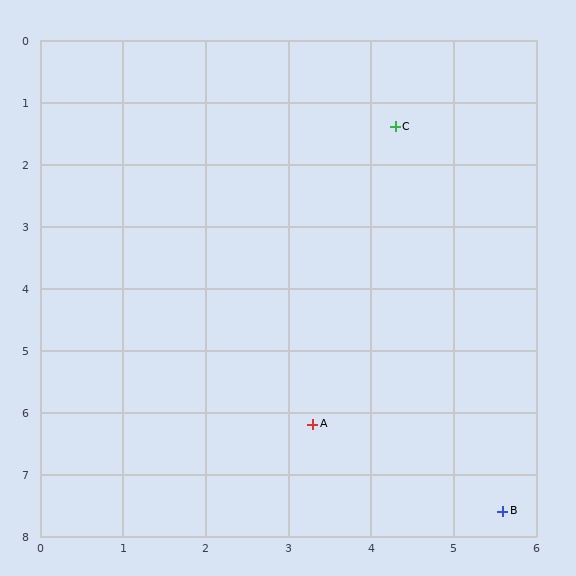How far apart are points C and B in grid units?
Points C and B are about 6.3 grid units apart.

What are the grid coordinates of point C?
Point C is at approximately (4.3, 1.4).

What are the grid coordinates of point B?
Point B is at approximately (5.6, 7.6).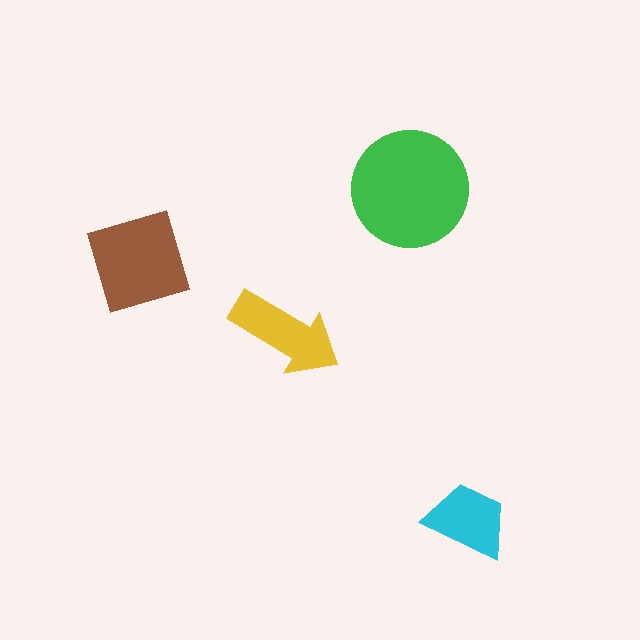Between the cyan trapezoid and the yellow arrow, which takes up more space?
The yellow arrow.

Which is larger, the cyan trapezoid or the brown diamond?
The brown diamond.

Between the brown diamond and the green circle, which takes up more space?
The green circle.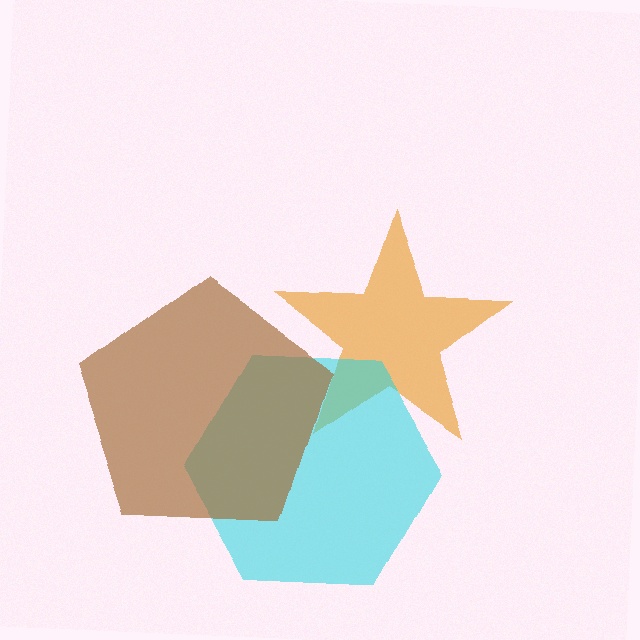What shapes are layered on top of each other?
The layered shapes are: an orange star, a cyan hexagon, a brown pentagon.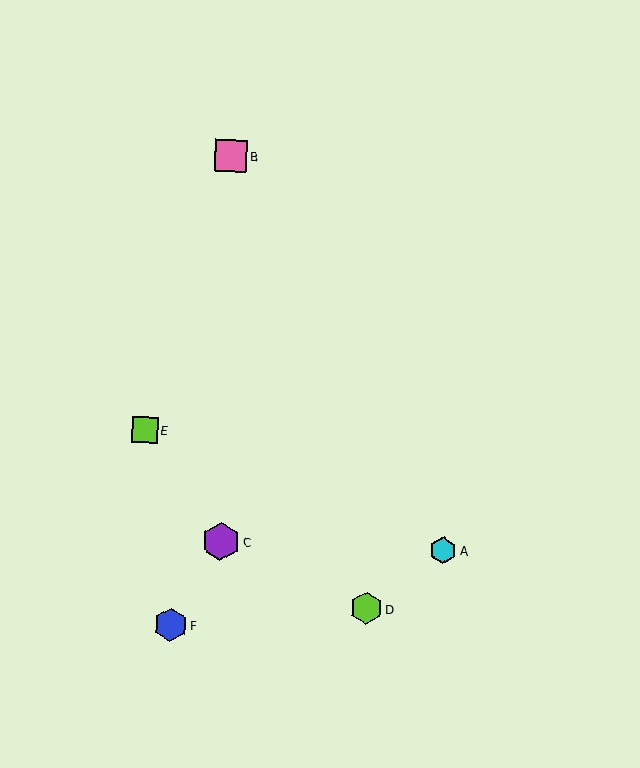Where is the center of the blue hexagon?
The center of the blue hexagon is at (171, 625).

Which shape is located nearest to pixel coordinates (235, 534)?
The purple hexagon (labeled C) at (221, 542) is nearest to that location.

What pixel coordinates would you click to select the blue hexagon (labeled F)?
Click at (171, 625) to select the blue hexagon F.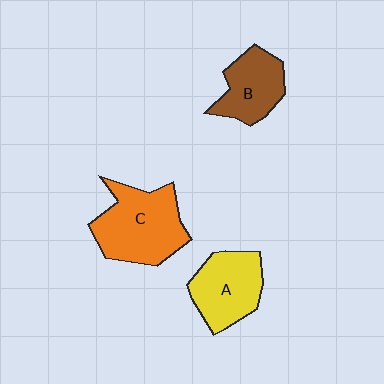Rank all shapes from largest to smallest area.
From largest to smallest: C (orange), A (yellow), B (brown).